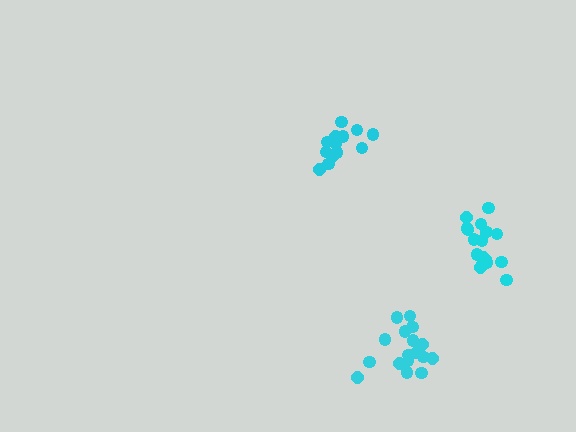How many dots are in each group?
Group 1: 13 dots, Group 2: 17 dots, Group 3: 17 dots (47 total).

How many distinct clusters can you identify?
There are 3 distinct clusters.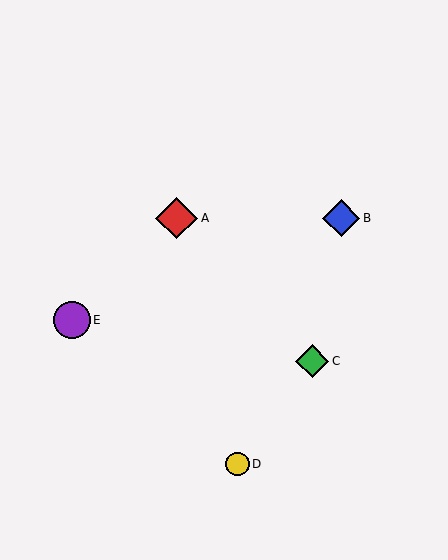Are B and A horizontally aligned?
Yes, both are at y≈218.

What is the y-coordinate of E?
Object E is at y≈320.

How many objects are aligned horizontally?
2 objects (A, B) are aligned horizontally.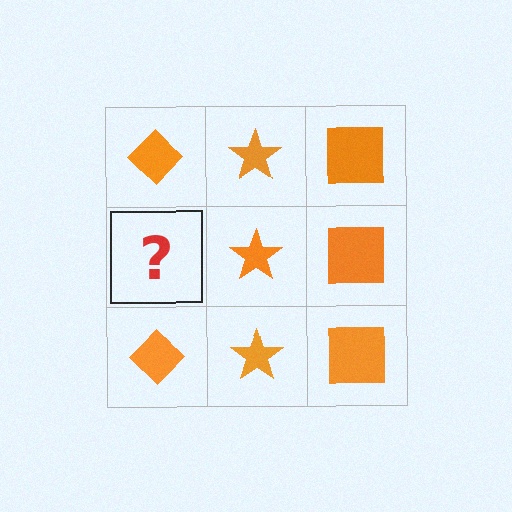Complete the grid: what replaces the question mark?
The question mark should be replaced with an orange diamond.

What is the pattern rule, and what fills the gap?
The rule is that each column has a consistent shape. The gap should be filled with an orange diamond.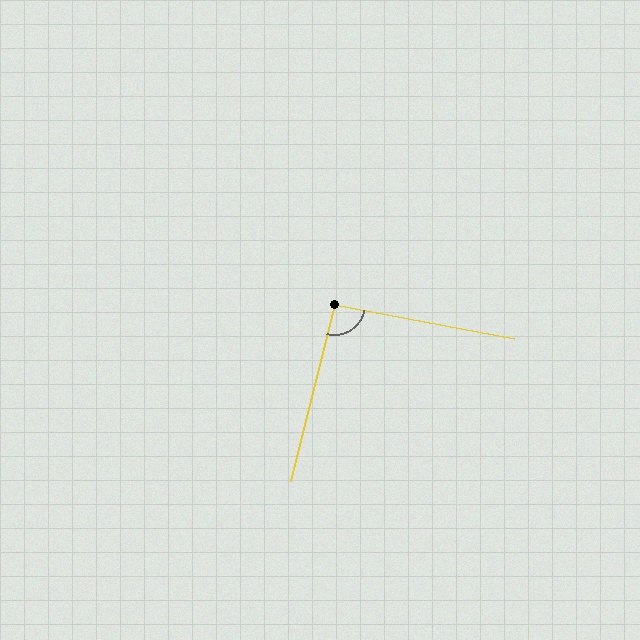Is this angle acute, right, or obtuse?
It is approximately a right angle.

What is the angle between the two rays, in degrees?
Approximately 93 degrees.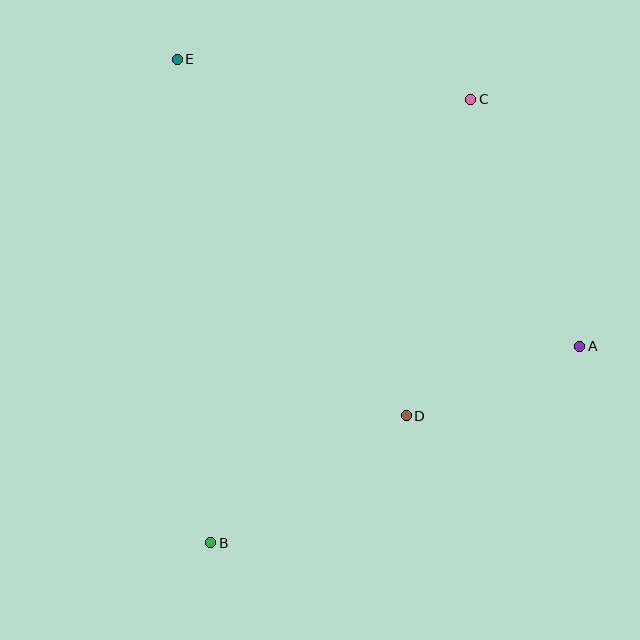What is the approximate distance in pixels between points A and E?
The distance between A and E is approximately 495 pixels.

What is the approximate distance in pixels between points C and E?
The distance between C and E is approximately 296 pixels.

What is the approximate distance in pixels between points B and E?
The distance between B and E is approximately 485 pixels.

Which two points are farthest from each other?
Points B and C are farthest from each other.